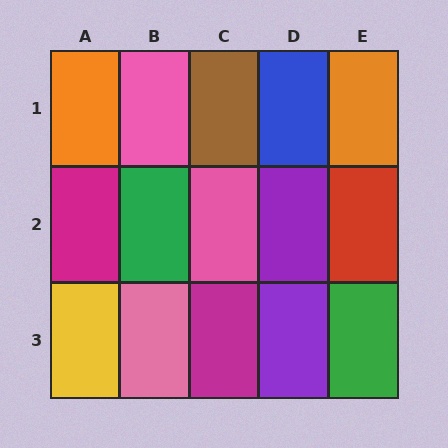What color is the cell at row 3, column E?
Green.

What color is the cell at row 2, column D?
Purple.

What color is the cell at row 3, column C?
Magenta.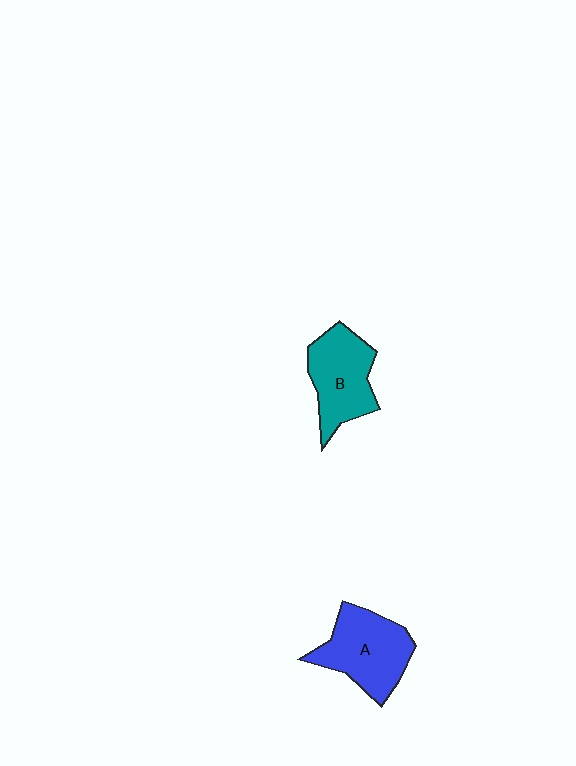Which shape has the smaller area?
Shape B (teal).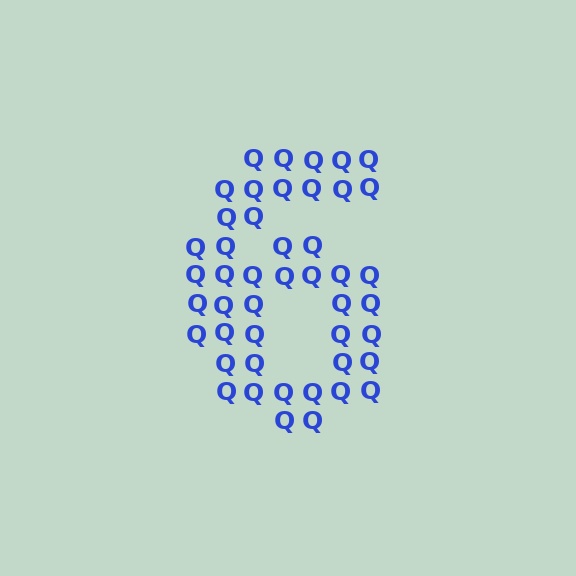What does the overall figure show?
The overall figure shows the digit 6.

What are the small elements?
The small elements are letter Q's.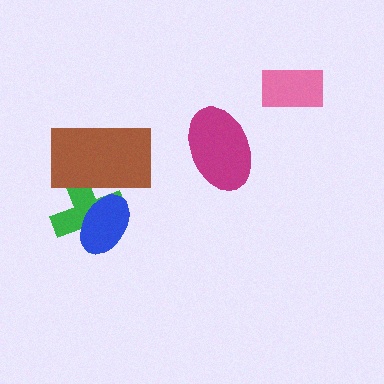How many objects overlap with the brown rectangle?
2 objects overlap with the brown rectangle.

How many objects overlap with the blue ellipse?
2 objects overlap with the blue ellipse.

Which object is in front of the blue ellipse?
The brown rectangle is in front of the blue ellipse.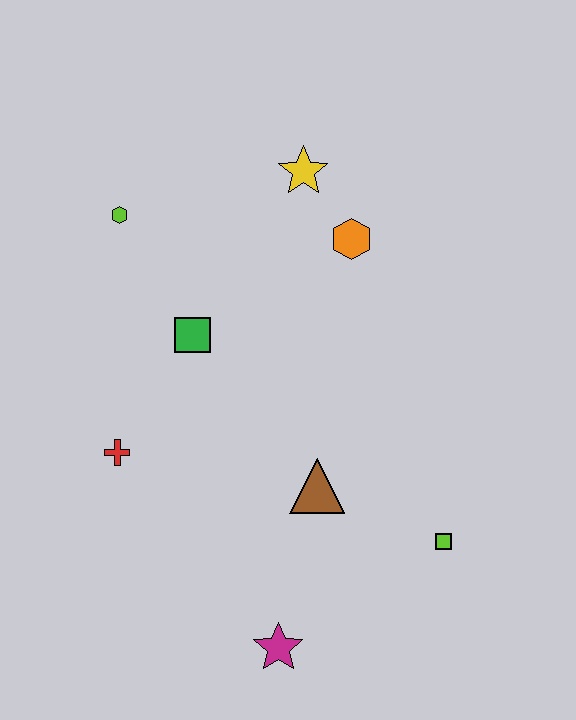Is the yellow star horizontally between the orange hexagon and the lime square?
No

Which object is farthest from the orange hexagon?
The magenta star is farthest from the orange hexagon.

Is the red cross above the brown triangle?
Yes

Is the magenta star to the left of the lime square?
Yes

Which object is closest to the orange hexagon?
The yellow star is closest to the orange hexagon.